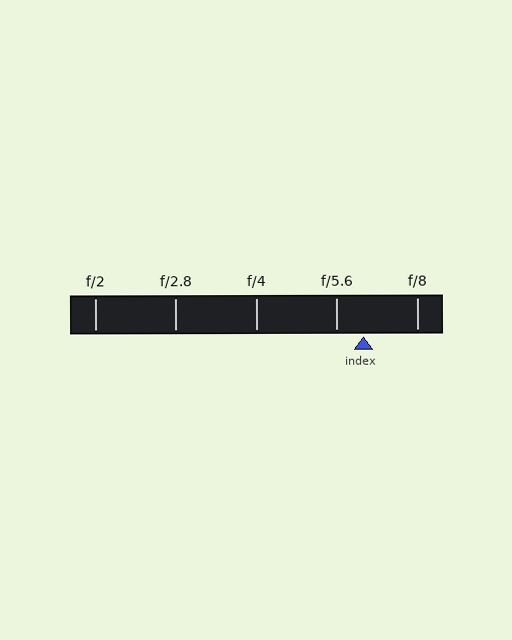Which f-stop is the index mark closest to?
The index mark is closest to f/5.6.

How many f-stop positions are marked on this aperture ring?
There are 5 f-stop positions marked.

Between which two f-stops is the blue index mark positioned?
The index mark is between f/5.6 and f/8.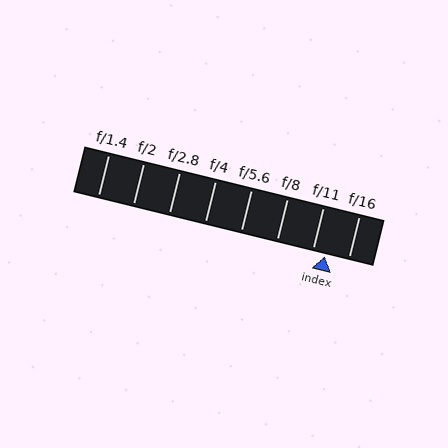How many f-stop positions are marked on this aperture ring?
There are 8 f-stop positions marked.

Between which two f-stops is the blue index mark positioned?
The index mark is between f/11 and f/16.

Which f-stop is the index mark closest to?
The index mark is closest to f/11.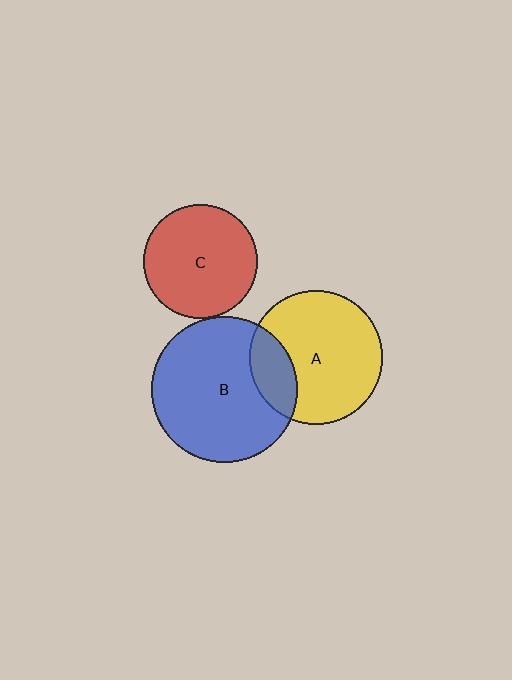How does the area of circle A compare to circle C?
Approximately 1.4 times.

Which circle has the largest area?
Circle B (blue).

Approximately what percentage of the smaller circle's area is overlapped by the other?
Approximately 20%.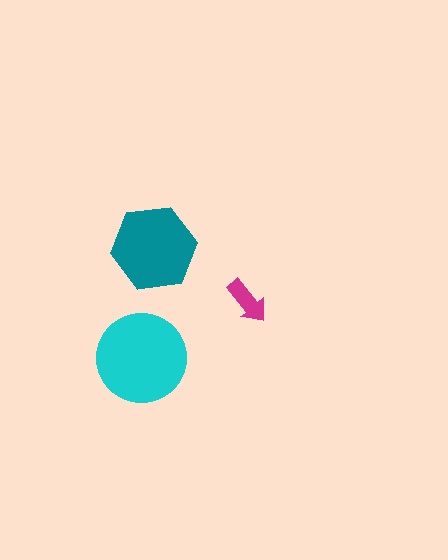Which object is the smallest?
The magenta arrow.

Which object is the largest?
The cyan circle.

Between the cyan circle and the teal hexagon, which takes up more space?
The cyan circle.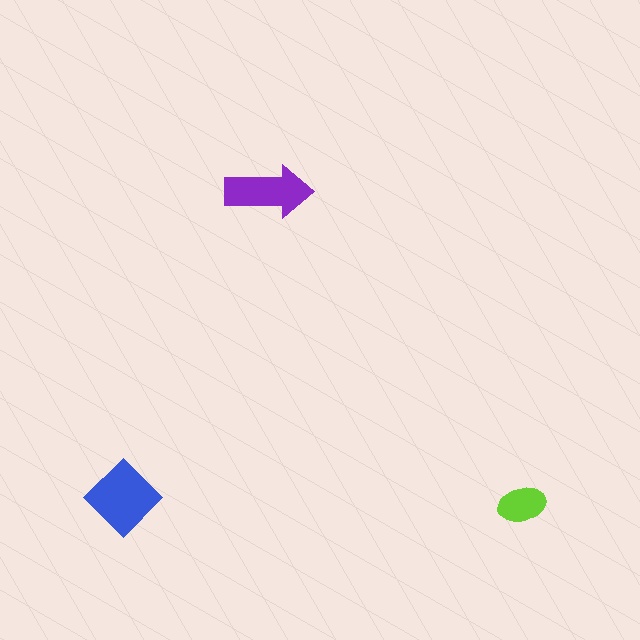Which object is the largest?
The blue diamond.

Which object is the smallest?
The lime ellipse.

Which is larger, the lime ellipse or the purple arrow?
The purple arrow.